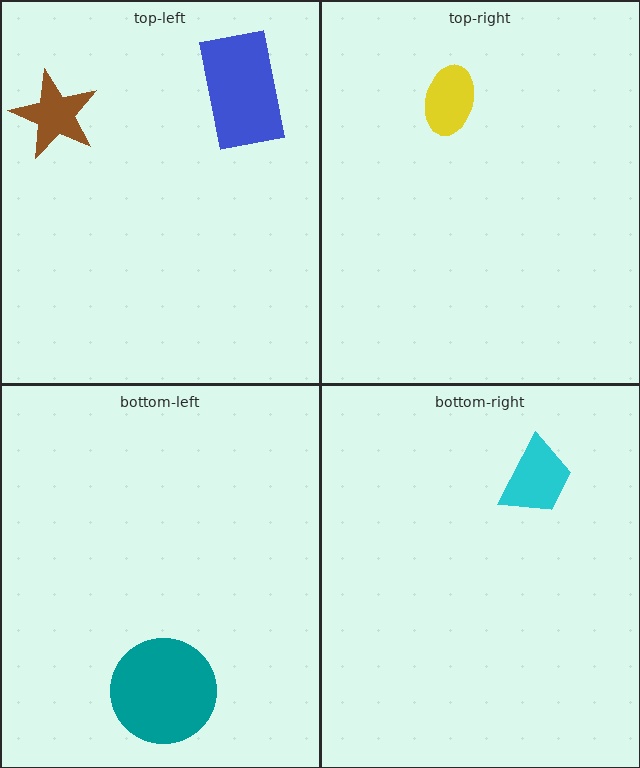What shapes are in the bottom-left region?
The teal circle.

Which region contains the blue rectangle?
The top-left region.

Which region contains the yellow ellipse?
The top-right region.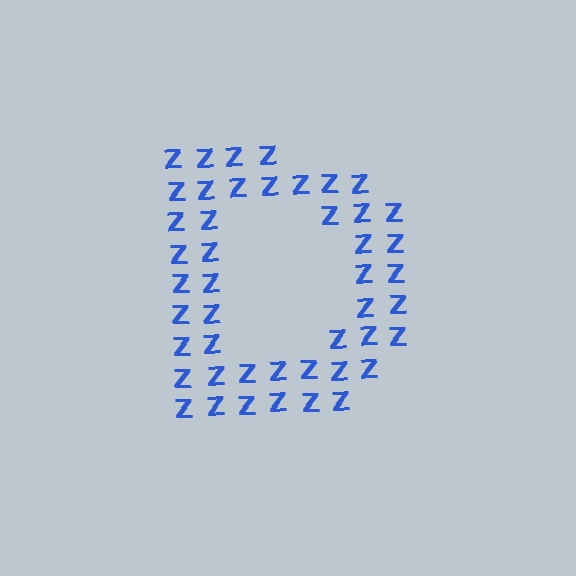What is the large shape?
The large shape is the letter D.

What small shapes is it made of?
It is made of small letter Z's.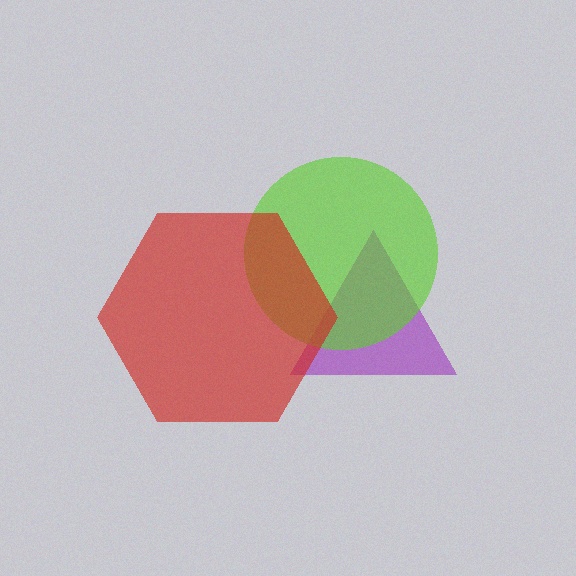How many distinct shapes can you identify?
There are 3 distinct shapes: a purple triangle, a lime circle, a red hexagon.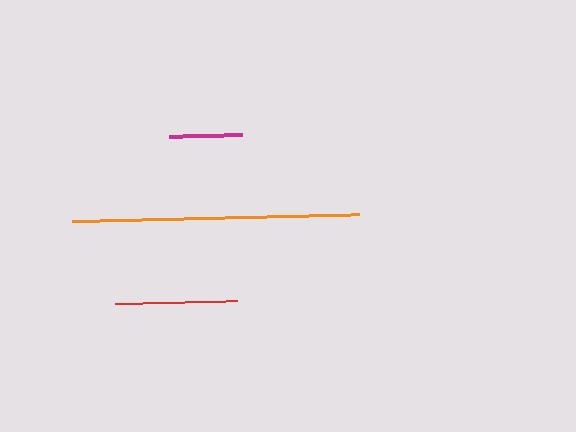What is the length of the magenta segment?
The magenta segment is approximately 73 pixels long.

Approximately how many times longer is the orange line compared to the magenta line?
The orange line is approximately 3.9 times the length of the magenta line.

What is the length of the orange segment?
The orange segment is approximately 286 pixels long.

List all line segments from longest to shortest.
From longest to shortest: orange, red, magenta.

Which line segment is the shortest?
The magenta line is the shortest at approximately 73 pixels.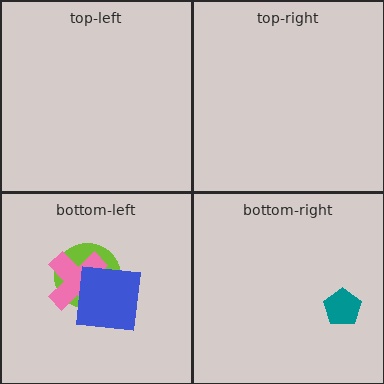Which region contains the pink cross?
The bottom-left region.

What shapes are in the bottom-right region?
The teal pentagon.